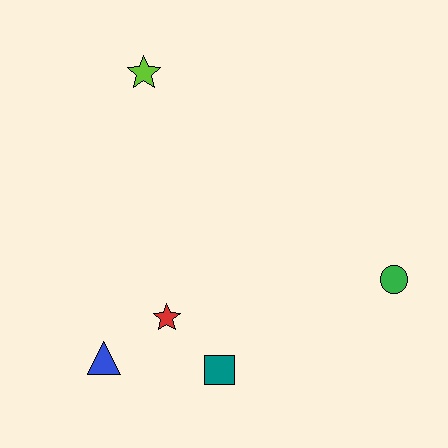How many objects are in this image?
There are 5 objects.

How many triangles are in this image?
There is 1 triangle.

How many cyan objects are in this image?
There are no cyan objects.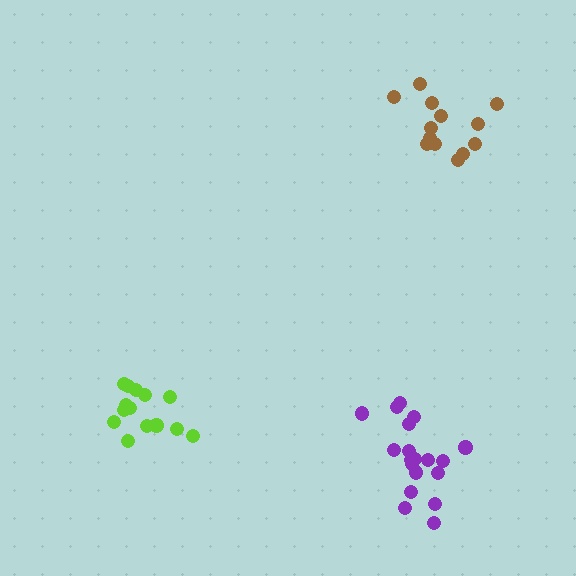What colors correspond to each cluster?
The clusters are colored: brown, lime, purple.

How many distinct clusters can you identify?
There are 3 distinct clusters.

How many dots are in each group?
Group 1: 13 dots, Group 2: 14 dots, Group 3: 19 dots (46 total).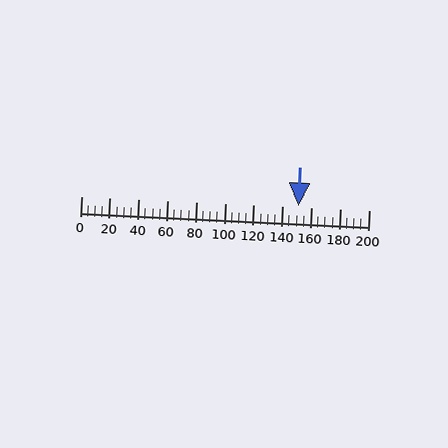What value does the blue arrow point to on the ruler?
The blue arrow points to approximately 151.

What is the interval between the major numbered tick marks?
The major tick marks are spaced 20 units apart.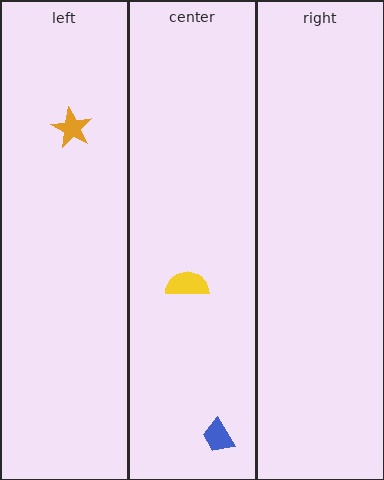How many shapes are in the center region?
2.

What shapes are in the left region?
The orange star.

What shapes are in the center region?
The yellow semicircle, the blue trapezoid.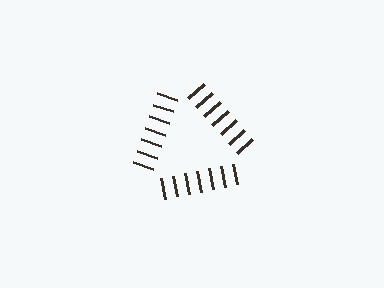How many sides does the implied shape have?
3 sides — the line-ends trace a triangle.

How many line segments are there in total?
21 — 7 along each of the 3 edges.